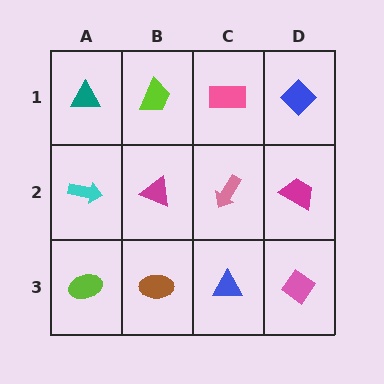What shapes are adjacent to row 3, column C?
A pink arrow (row 2, column C), a brown ellipse (row 3, column B), a pink diamond (row 3, column D).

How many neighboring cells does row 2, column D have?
3.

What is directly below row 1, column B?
A magenta triangle.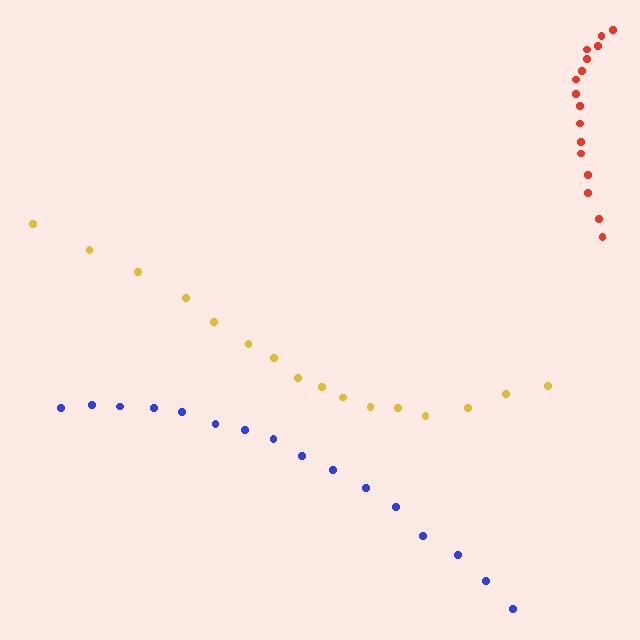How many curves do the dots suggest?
There are 3 distinct paths.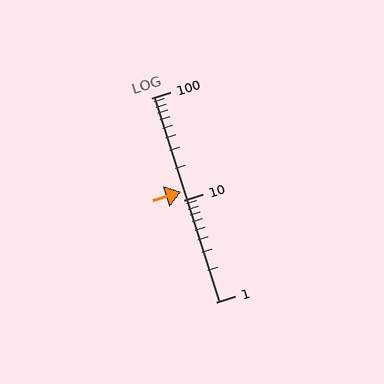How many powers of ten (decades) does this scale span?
The scale spans 2 decades, from 1 to 100.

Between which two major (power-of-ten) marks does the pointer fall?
The pointer is between 10 and 100.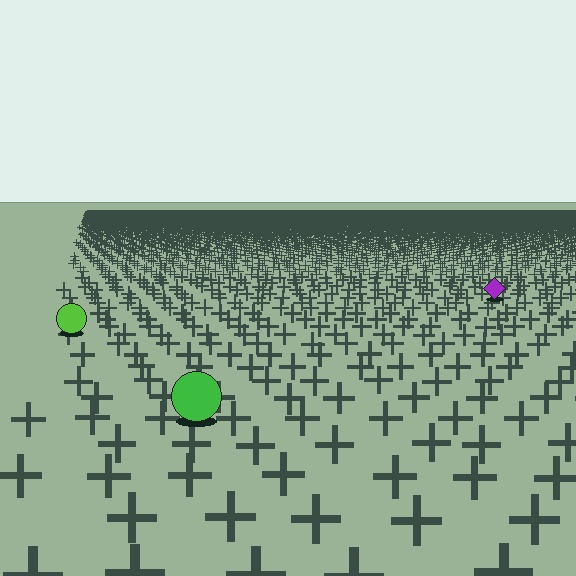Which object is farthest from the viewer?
The purple diamond is farthest from the viewer. It appears smaller and the ground texture around it is denser.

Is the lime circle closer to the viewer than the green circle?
No. The green circle is closer — you can tell from the texture gradient: the ground texture is coarser near it.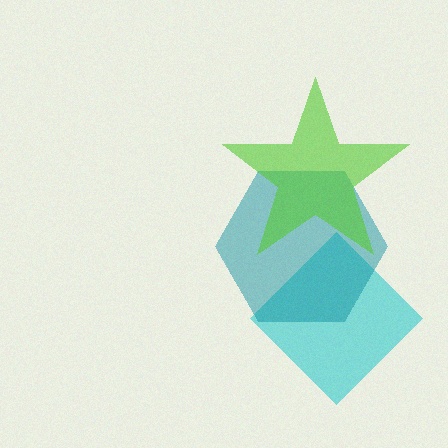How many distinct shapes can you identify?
There are 3 distinct shapes: a cyan diamond, a teal hexagon, a lime star.